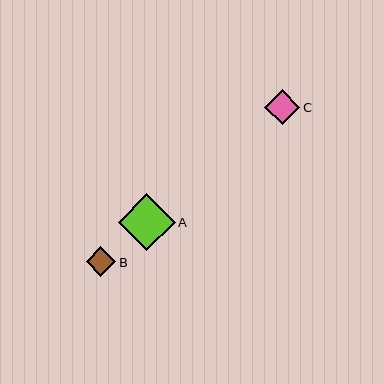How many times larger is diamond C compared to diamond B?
Diamond C is approximately 1.2 times the size of diamond B.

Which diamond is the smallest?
Diamond B is the smallest with a size of approximately 30 pixels.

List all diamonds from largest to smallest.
From largest to smallest: A, C, B.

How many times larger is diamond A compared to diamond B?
Diamond A is approximately 1.9 times the size of diamond B.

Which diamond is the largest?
Diamond A is the largest with a size of approximately 57 pixels.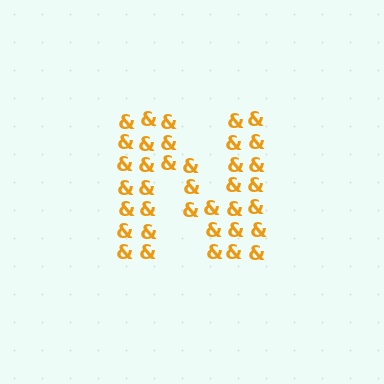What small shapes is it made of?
It is made of small ampersands.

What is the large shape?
The large shape is the letter N.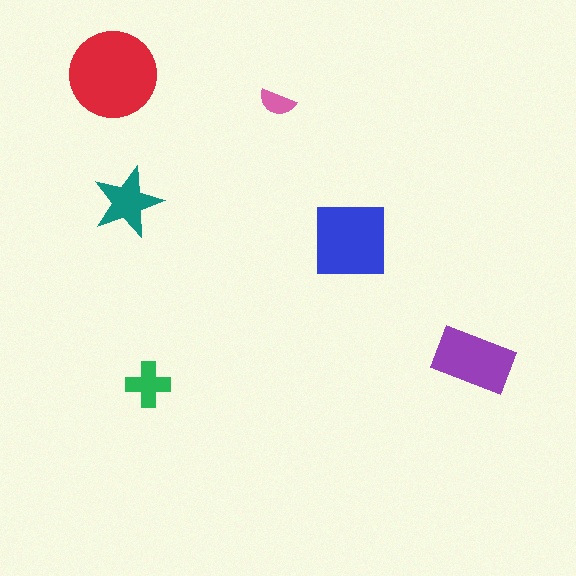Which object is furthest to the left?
The red circle is leftmost.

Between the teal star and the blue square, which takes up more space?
The blue square.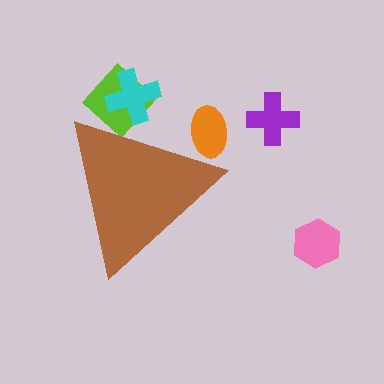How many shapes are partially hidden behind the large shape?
3 shapes are partially hidden.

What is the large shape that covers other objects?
A brown triangle.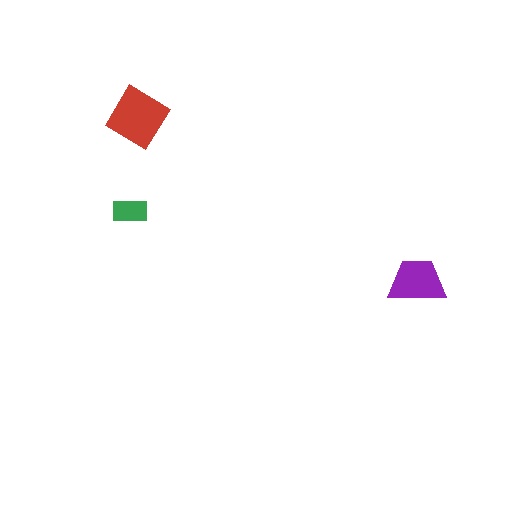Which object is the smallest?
The green rectangle.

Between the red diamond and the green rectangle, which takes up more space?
The red diamond.